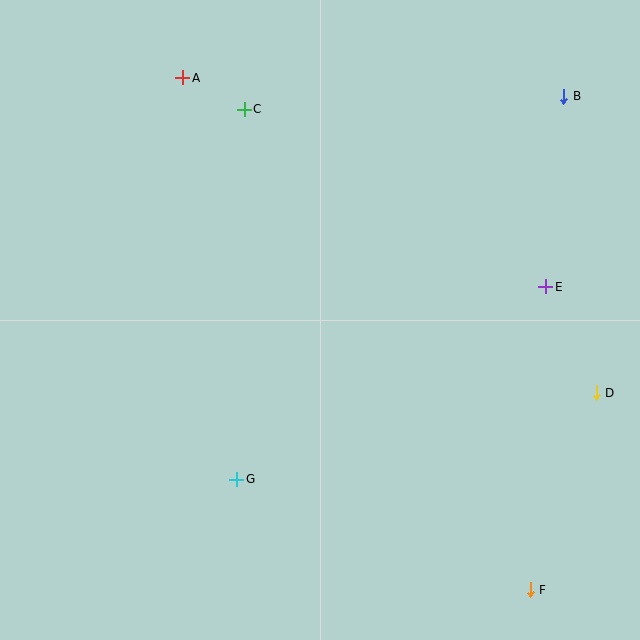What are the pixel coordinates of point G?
Point G is at (237, 479).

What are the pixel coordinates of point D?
Point D is at (596, 393).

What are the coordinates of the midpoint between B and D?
The midpoint between B and D is at (580, 244).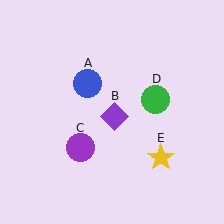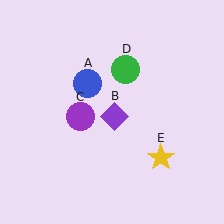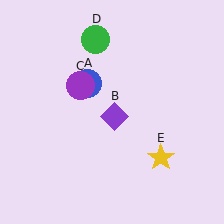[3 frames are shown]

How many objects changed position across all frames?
2 objects changed position: purple circle (object C), green circle (object D).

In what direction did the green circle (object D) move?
The green circle (object D) moved up and to the left.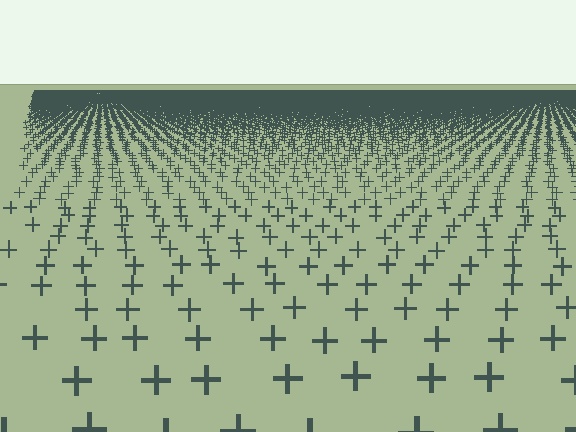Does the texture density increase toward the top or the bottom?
Density increases toward the top.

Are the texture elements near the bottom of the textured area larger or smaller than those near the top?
Larger. Near the bottom, elements are closer to the viewer and appear at a bigger on-screen size.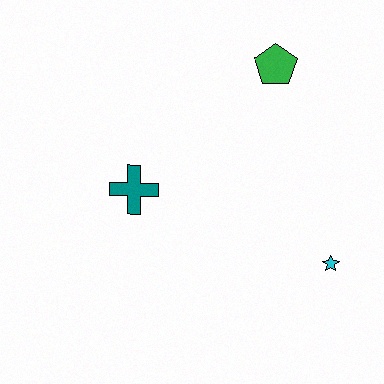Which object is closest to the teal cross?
The green pentagon is closest to the teal cross.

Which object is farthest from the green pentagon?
The cyan star is farthest from the green pentagon.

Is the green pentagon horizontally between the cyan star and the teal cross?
Yes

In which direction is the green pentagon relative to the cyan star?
The green pentagon is above the cyan star.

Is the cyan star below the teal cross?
Yes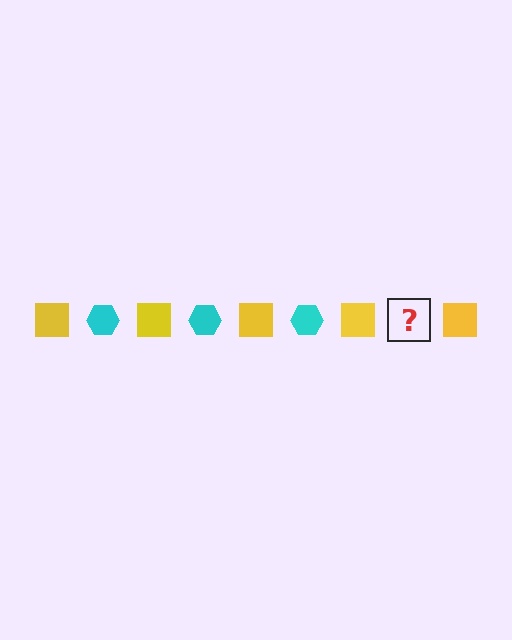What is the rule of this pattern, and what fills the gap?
The rule is that the pattern alternates between yellow square and cyan hexagon. The gap should be filled with a cyan hexagon.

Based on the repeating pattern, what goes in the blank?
The blank should be a cyan hexagon.